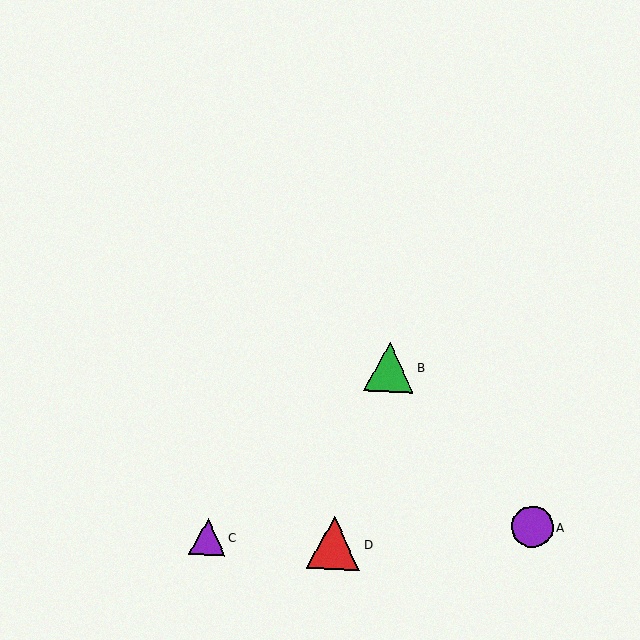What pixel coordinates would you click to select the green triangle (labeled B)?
Click at (389, 367) to select the green triangle B.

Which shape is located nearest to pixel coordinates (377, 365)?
The green triangle (labeled B) at (389, 367) is nearest to that location.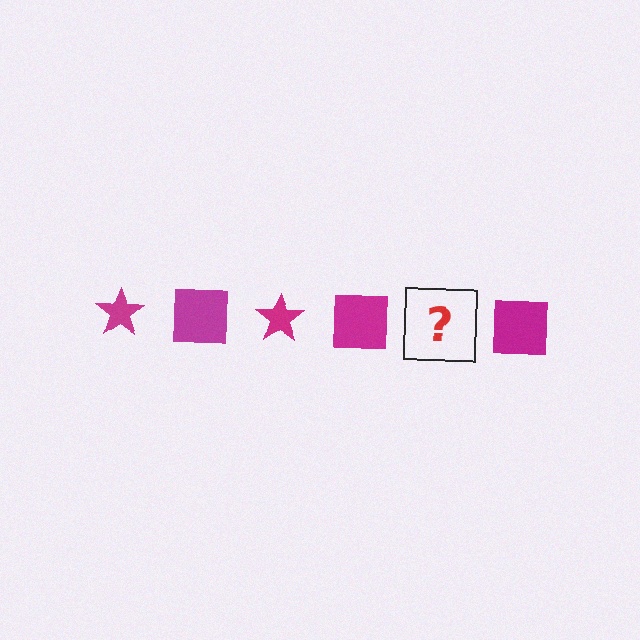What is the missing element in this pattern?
The missing element is a magenta star.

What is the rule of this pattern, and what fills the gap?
The rule is that the pattern cycles through star, square shapes in magenta. The gap should be filled with a magenta star.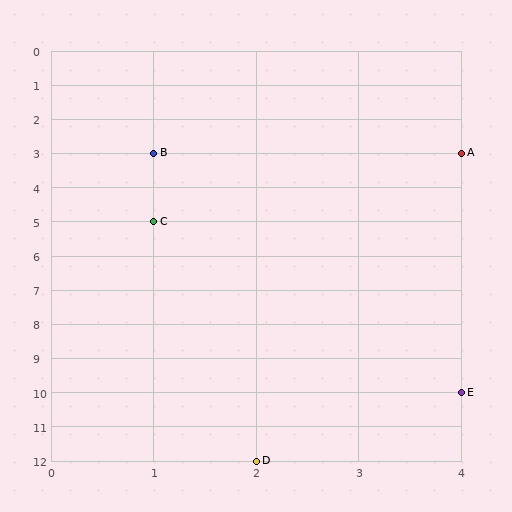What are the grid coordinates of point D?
Point D is at grid coordinates (2, 12).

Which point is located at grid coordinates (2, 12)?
Point D is at (2, 12).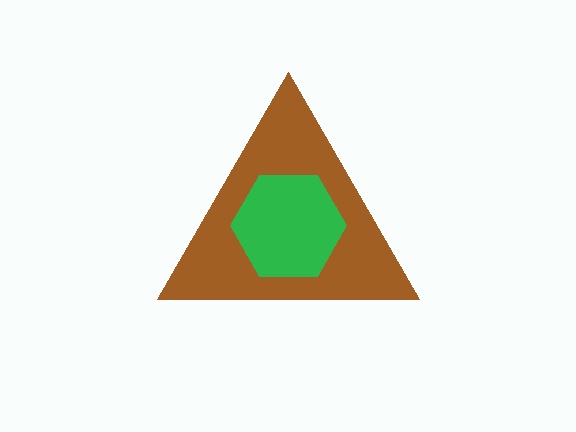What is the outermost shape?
The brown triangle.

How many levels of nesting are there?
2.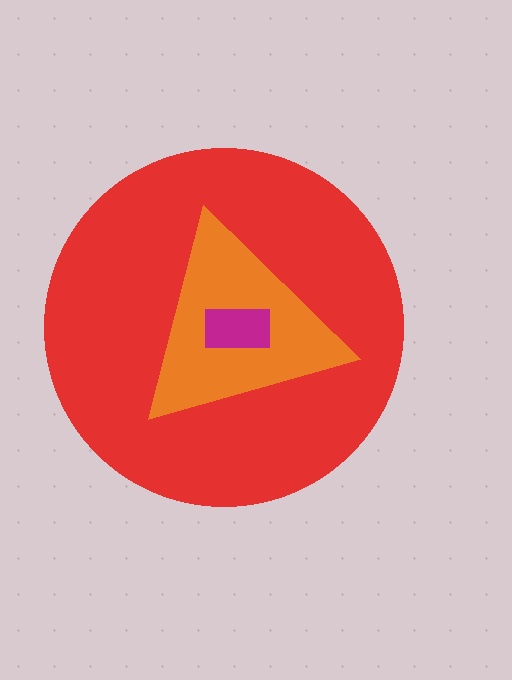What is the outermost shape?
The red circle.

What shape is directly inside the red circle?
The orange triangle.